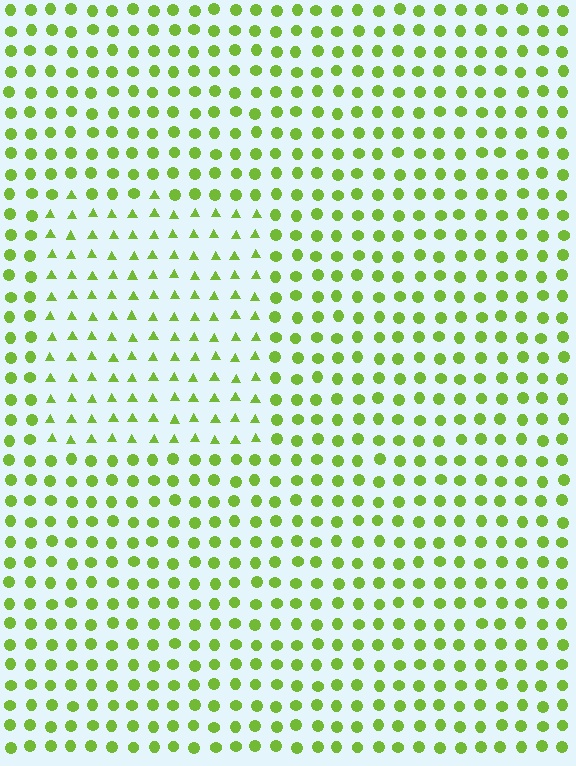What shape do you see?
I see a rectangle.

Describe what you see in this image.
The image is filled with small lime elements arranged in a uniform grid. A rectangle-shaped region contains triangles, while the surrounding area contains circles. The boundary is defined purely by the change in element shape.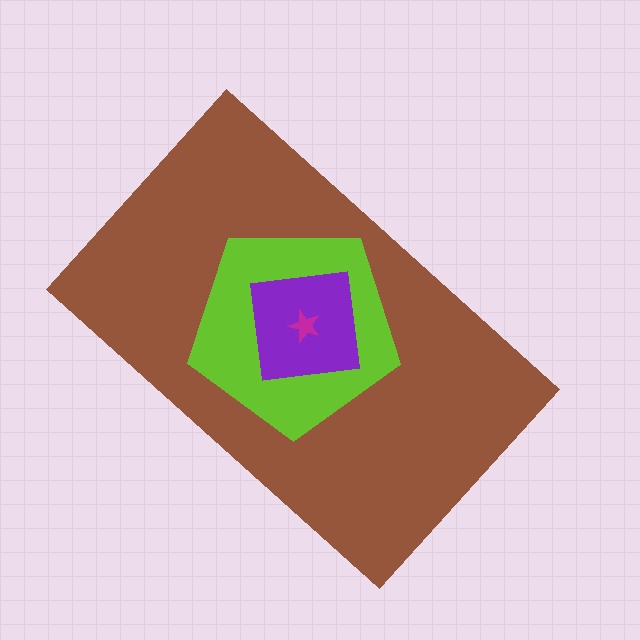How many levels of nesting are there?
4.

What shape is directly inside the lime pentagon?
The purple square.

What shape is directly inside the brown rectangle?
The lime pentagon.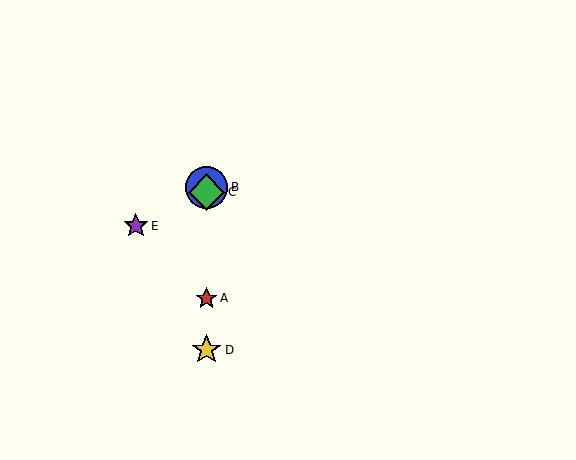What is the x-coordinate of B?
Object B is at x≈206.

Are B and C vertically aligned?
Yes, both are at x≈206.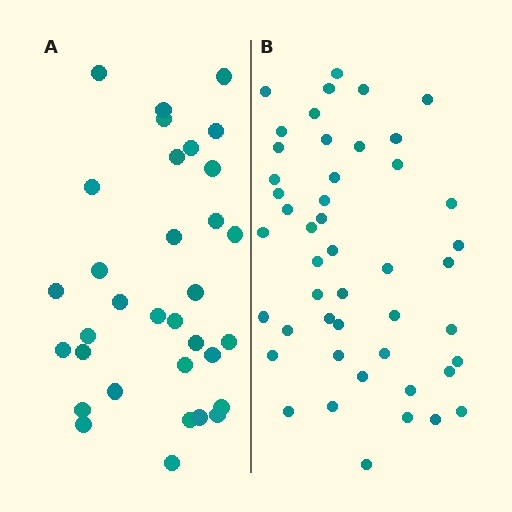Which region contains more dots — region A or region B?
Region B (the right region) has more dots.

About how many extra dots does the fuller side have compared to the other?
Region B has approximately 15 more dots than region A.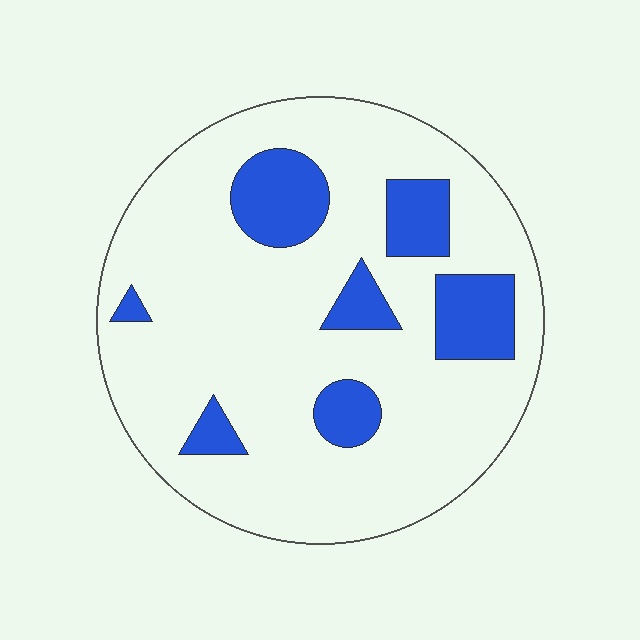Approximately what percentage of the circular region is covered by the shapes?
Approximately 20%.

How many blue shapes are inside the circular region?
7.